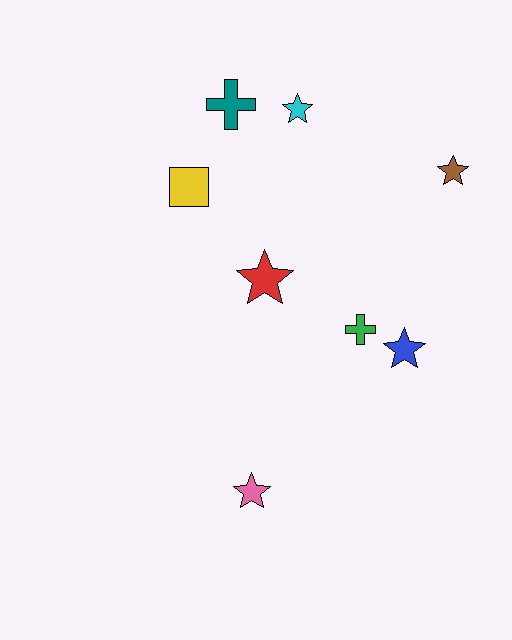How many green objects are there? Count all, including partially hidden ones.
There is 1 green object.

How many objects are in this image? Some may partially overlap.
There are 8 objects.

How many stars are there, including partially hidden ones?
There are 5 stars.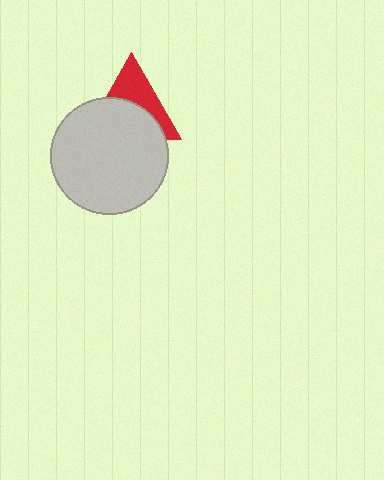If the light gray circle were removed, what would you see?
You would see the complete red triangle.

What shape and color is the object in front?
The object in front is a light gray circle.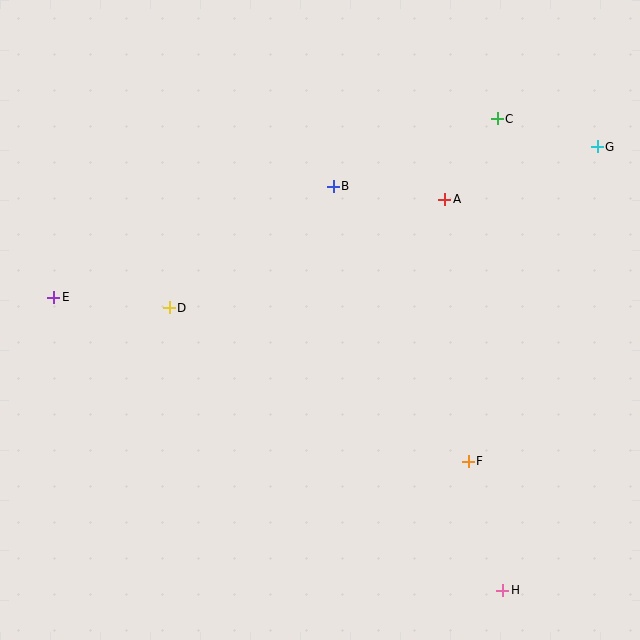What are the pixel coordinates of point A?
Point A is at (445, 199).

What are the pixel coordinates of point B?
Point B is at (333, 186).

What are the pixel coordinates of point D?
Point D is at (169, 308).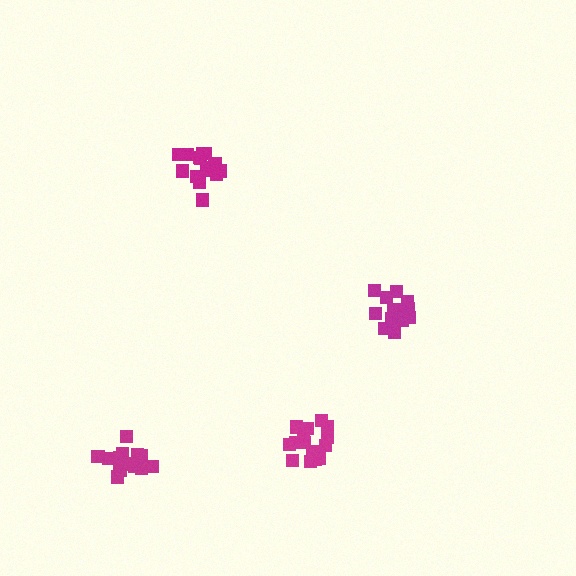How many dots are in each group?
Group 1: 16 dots, Group 2: 15 dots, Group 3: 16 dots, Group 4: 15 dots (62 total).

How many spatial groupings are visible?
There are 4 spatial groupings.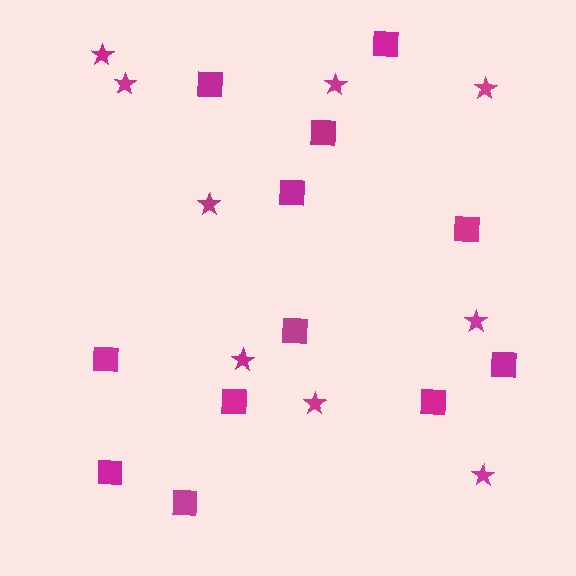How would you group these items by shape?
There are 2 groups: one group of stars (9) and one group of squares (12).